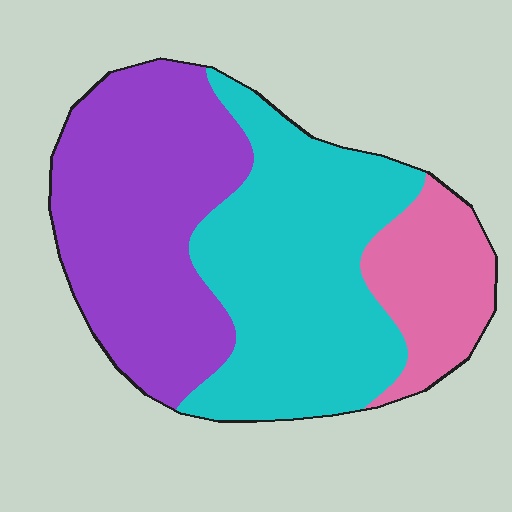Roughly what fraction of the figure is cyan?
Cyan takes up between a quarter and a half of the figure.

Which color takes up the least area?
Pink, at roughly 15%.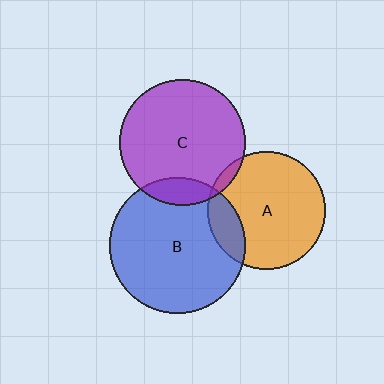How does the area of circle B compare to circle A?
Approximately 1.3 times.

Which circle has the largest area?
Circle B (blue).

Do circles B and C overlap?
Yes.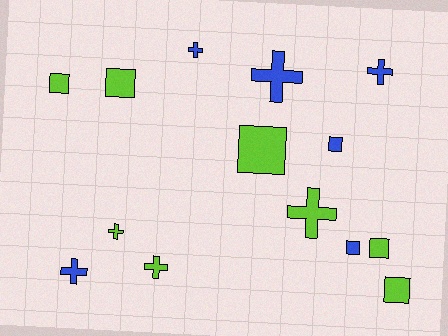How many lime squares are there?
There are 5 lime squares.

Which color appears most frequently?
Lime, with 8 objects.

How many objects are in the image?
There are 14 objects.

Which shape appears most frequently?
Cross, with 7 objects.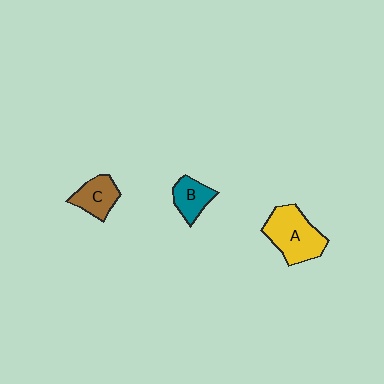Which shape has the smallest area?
Shape B (teal).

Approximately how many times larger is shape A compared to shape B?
Approximately 1.9 times.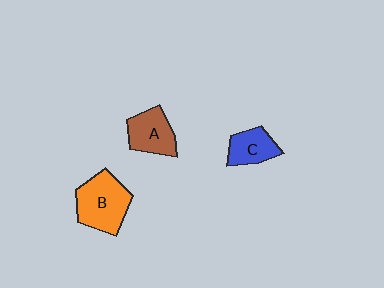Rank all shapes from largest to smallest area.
From largest to smallest: B (orange), A (brown), C (blue).